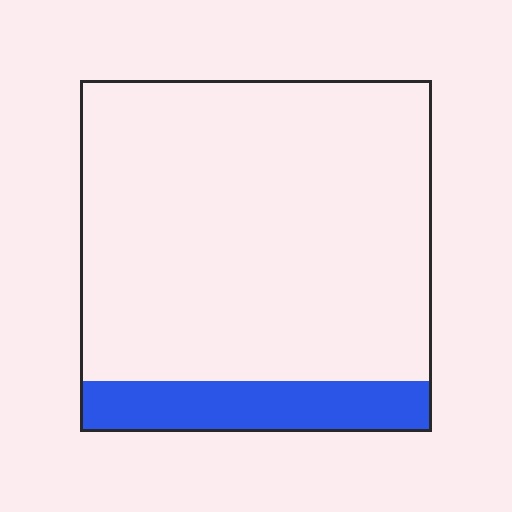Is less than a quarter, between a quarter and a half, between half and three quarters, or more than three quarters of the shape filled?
Less than a quarter.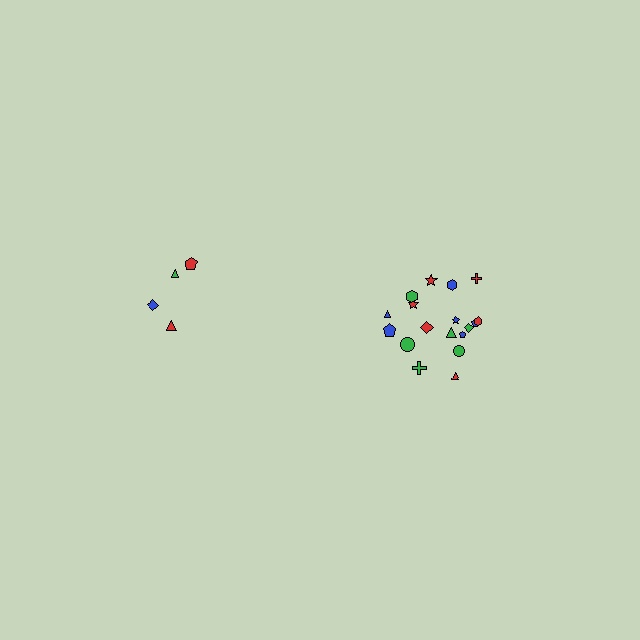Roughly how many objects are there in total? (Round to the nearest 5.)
Roughly 20 objects in total.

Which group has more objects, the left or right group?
The right group.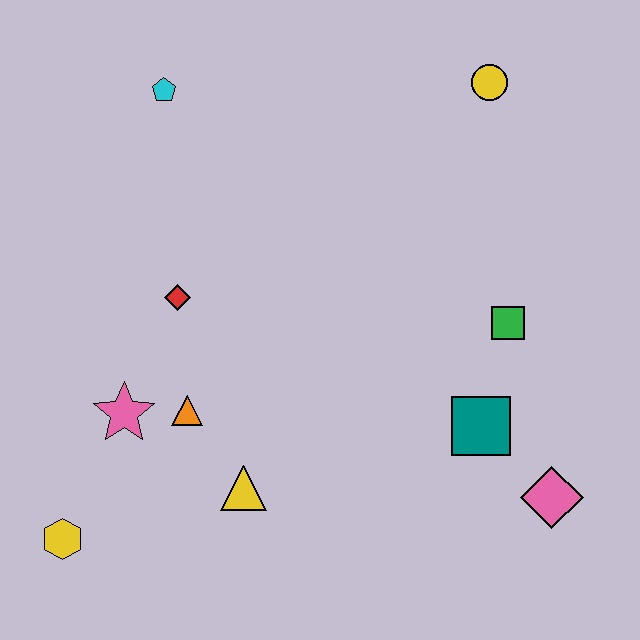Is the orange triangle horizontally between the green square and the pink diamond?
No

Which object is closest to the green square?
The teal square is closest to the green square.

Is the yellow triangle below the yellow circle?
Yes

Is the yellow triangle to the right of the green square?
No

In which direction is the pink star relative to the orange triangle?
The pink star is to the left of the orange triangle.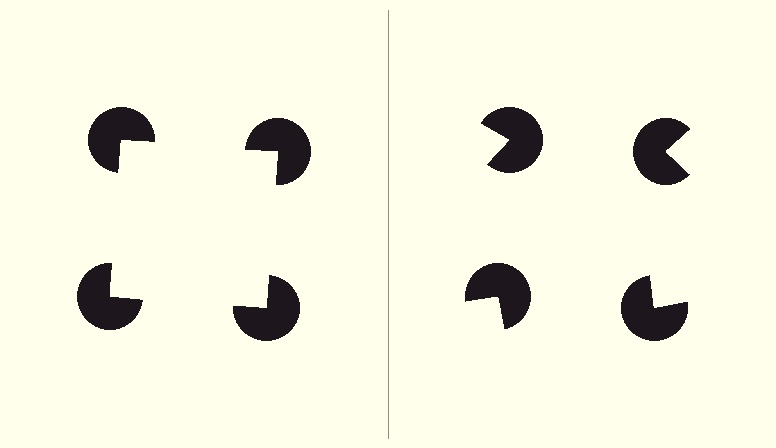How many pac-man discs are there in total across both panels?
8 — 4 on each side.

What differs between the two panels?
The pac-man discs are positioned identically on both sides; only the wedge orientations differ. On the left they align to a square; on the right they are misaligned.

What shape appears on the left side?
An illusory square.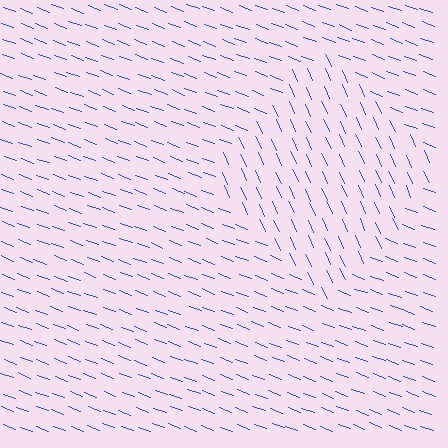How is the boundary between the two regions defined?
The boundary is defined purely by a change in line orientation (approximately 45 degrees difference). All lines are the same color and thickness.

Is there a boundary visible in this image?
Yes, there is a texture boundary formed by a change in line orientation.